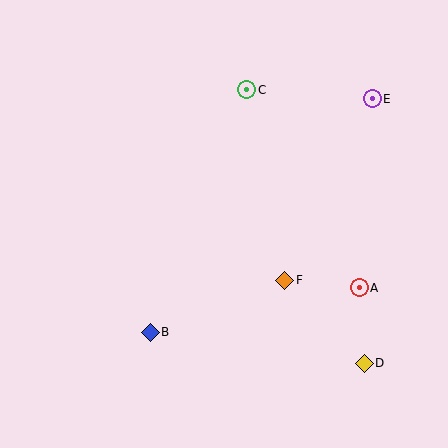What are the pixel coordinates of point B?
Point B is at (150, 332).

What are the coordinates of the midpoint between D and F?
The midpoint between D and F is at (324, 322).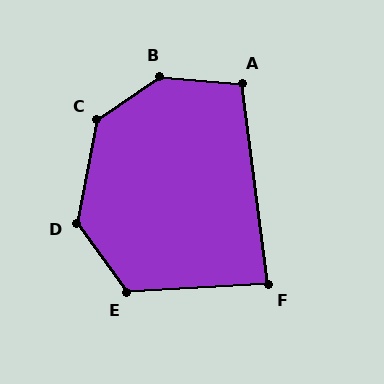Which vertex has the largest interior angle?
B, at approximately 141 degrees.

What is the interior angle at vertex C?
Approximately 135 degrees (obtuse).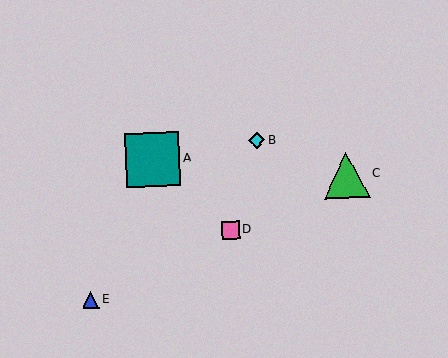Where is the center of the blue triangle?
The center of the blue triangle is at (91, 300).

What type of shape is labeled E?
Shape E is a blue triangle.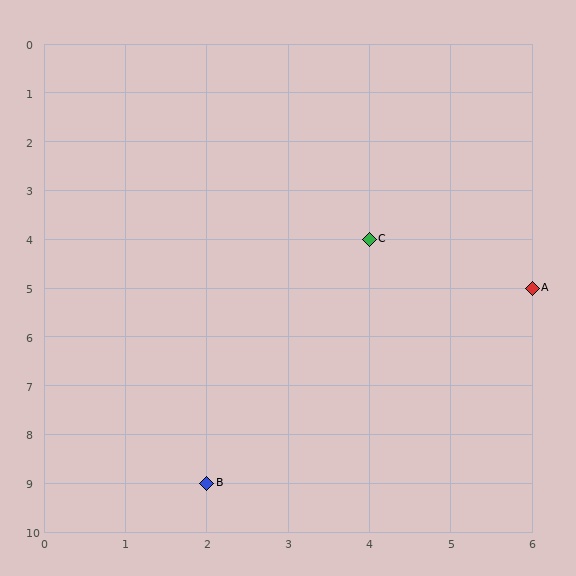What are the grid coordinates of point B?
Point B is at grid coordinates (2, 9).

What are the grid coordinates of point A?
Point A is at grid coordinates (6, 5).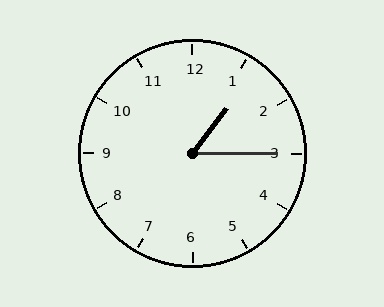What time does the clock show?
1:15.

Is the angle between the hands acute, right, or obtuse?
It is acute.